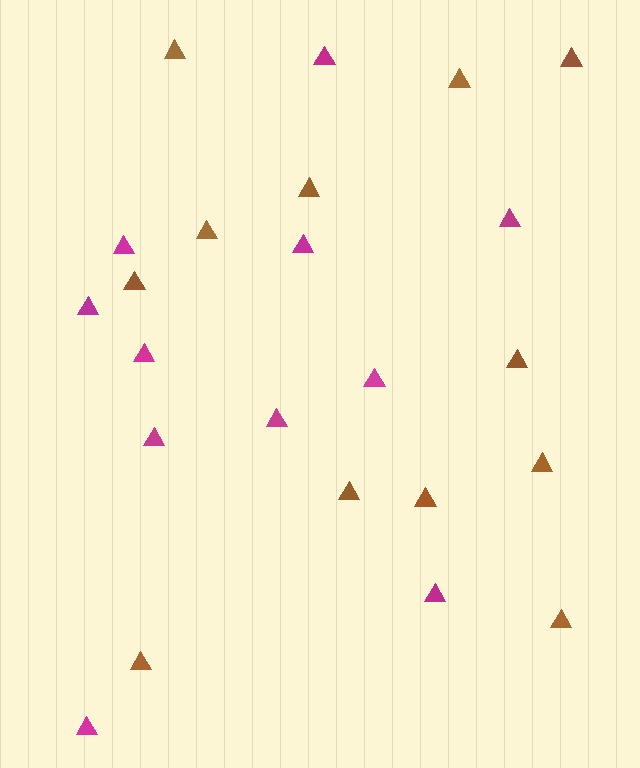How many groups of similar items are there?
There are 2 groups: one group of magenta triangles (11) and one group of brown triangles (12).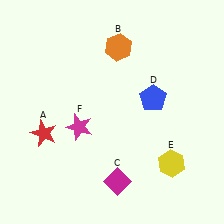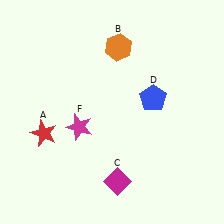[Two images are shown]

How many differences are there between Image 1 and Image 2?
There is 1 difference between the two images.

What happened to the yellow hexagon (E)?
The yellow hexagon (E) was removed in Image 2. It was in the bottom-right area of Image 1.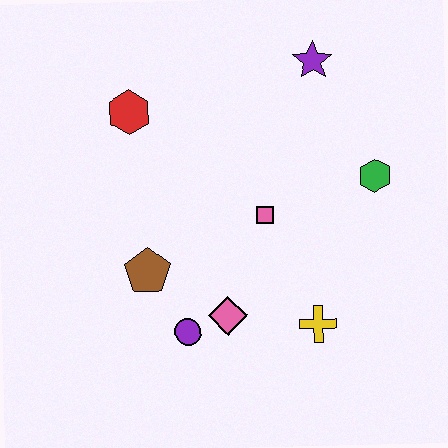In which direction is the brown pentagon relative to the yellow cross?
The brown pentagon is to the left of the yellow cross.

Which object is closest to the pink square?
The pink diamond is closest to the pink square.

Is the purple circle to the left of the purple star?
Yes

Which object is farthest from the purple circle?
The purple star is farthest from the purple circle.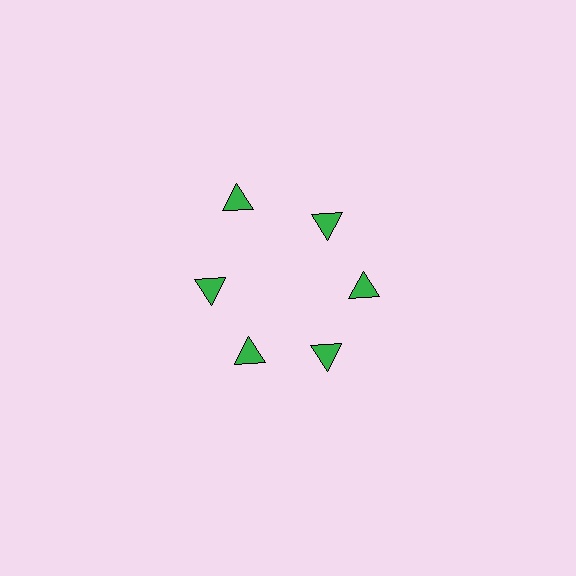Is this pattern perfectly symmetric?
No. The 6 green triangles are arranged in a ring, but one element near the 11 o'clock position is pushed outward from the center, breaking the 6-fold rotational symmetry.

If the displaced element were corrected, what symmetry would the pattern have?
It would have 6-fold rotational symmetry — the pattern would map onto itself every 60 degrees.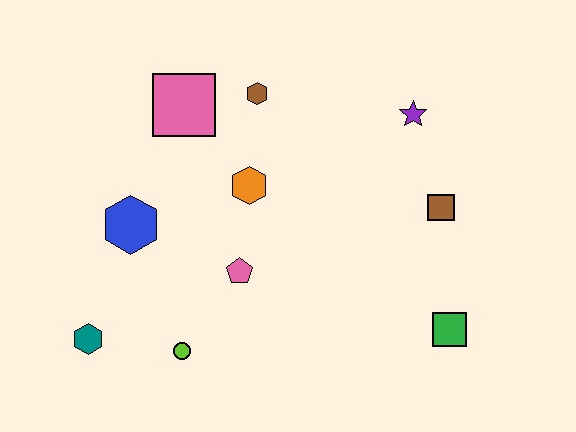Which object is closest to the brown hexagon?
The pink square is closest to the brown hexagon.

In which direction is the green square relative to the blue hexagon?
The green square is to the right of the blue hexagon.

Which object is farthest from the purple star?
The teal hexagon is farthest from the purple star.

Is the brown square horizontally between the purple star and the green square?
Yes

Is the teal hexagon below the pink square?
Yes